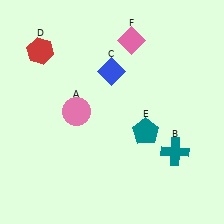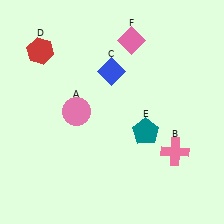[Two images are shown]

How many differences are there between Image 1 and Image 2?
There is 1 difference between the two images.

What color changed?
The cross (B) changed from teal in Image 1 to pink in Image 2.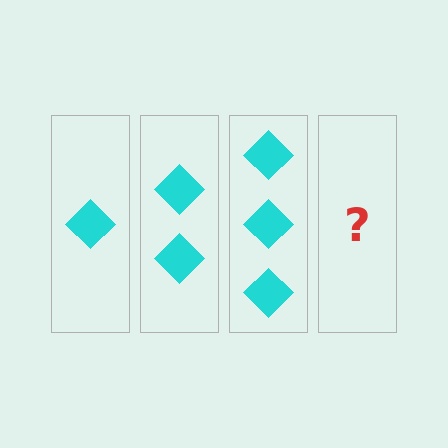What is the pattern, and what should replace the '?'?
The pattern is that each step adds one more diamond. The '?' should be 4 diamonds.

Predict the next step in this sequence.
The next step is 4 diamonds.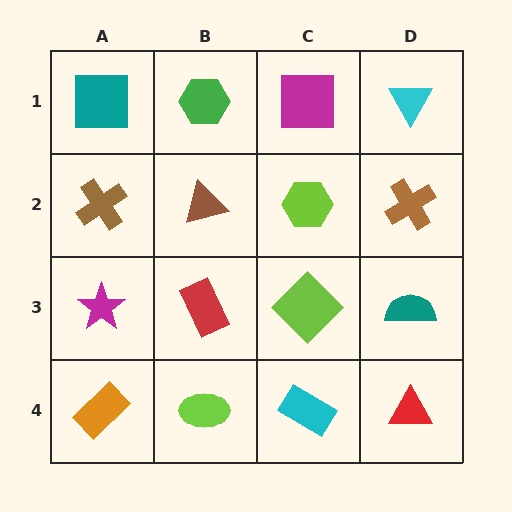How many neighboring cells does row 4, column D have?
2.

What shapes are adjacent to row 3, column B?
A brown triangle (row 2, column B), a lime ellipse (row 4, column B), a magenta star (row 3, column A), a lime diamond (row 3, column C).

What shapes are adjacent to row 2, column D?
A cyan triangle (row 1, column D), a teal semicircle (row 3, column D), a lime hexagon (row 2, column C).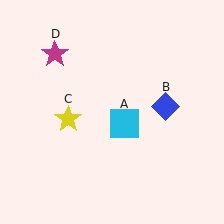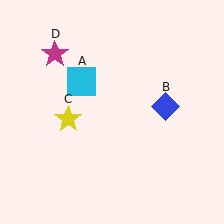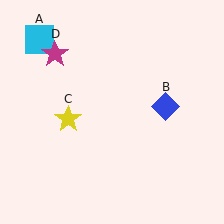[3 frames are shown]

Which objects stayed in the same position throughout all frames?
Blue diamond (object B) and yellow star (object C) and magenta star (object D) remained stationary.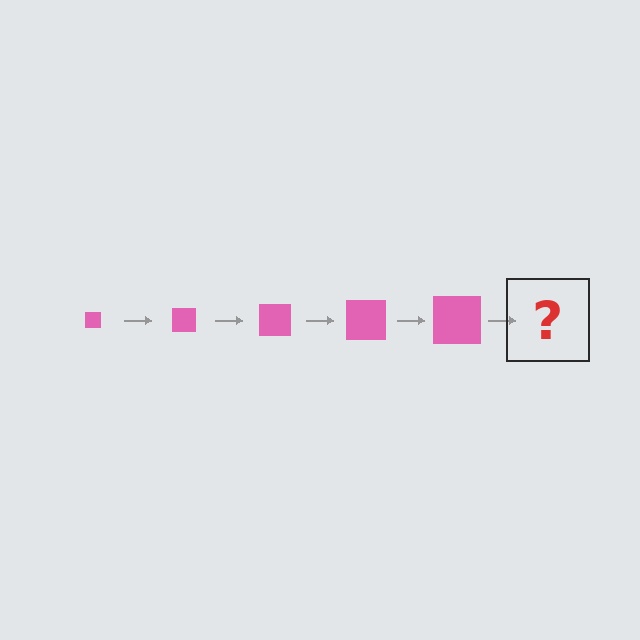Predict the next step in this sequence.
The next step is a pink square, larger than the previous one.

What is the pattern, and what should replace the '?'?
The pattern is that the square gets progressively larger each step. The '?' should be a pink square, larger than the previous one.